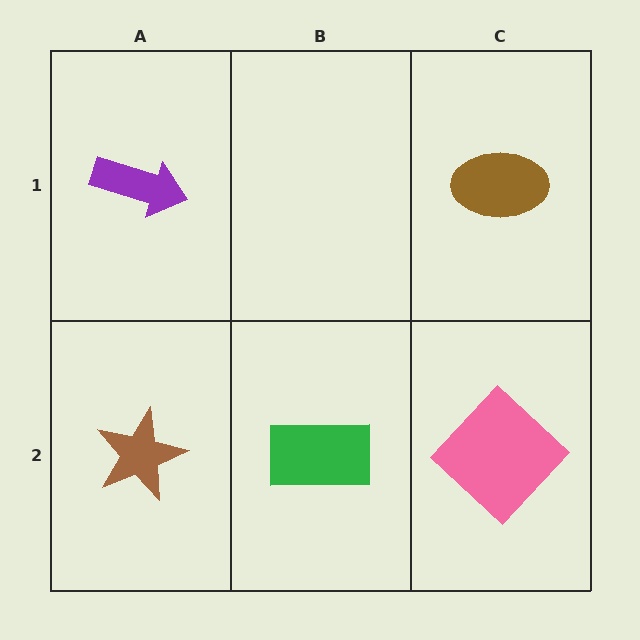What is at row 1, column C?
A brown ellipse.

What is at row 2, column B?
A green rectangle.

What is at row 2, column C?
A pink diamond.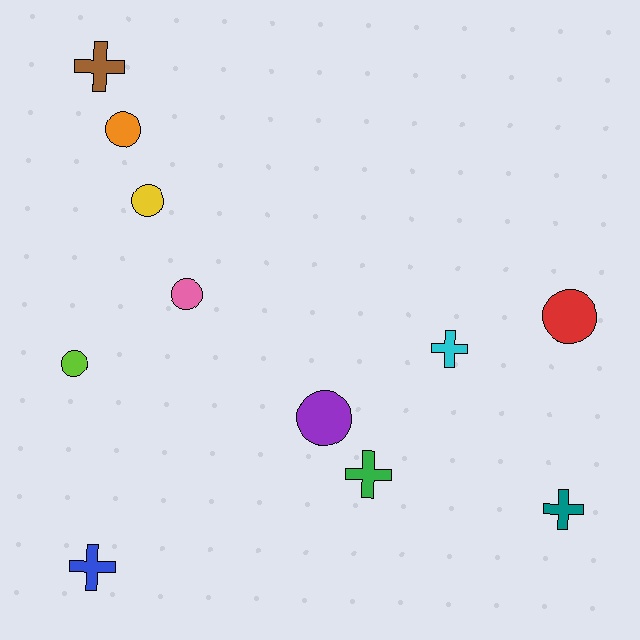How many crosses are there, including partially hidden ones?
There are 5 crosses.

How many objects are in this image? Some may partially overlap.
There are 11 objects.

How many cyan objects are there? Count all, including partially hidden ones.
There is 1 cyan object.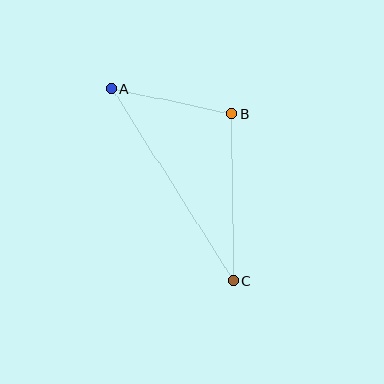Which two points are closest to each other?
Points A and B are closest to each other.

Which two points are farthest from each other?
Points A and C are farthest from each other.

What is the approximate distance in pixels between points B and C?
The distance between B and C is approximately 167 pixels.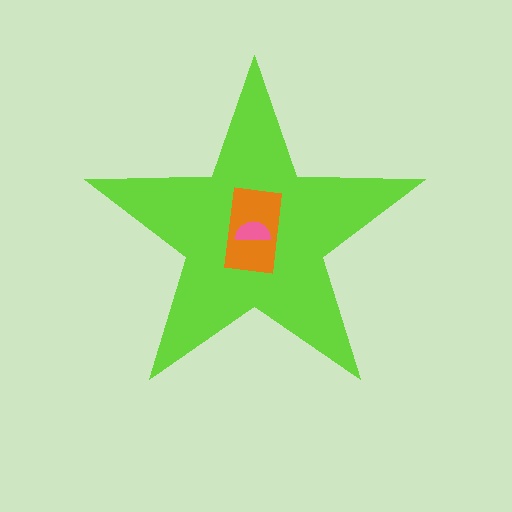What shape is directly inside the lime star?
The orange rectangle.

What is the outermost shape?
The lime star.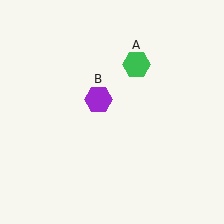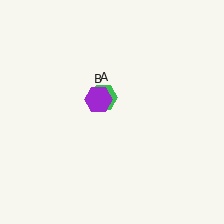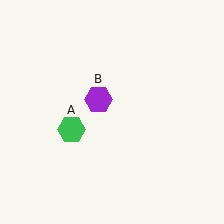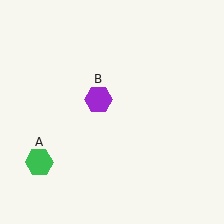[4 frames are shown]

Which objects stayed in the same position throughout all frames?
Purple hexagon (object B) remained stationary.